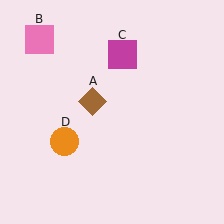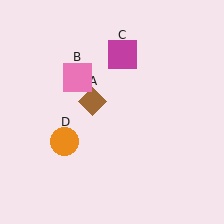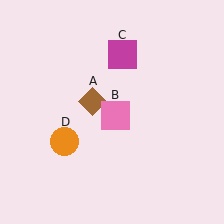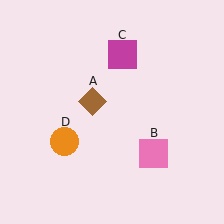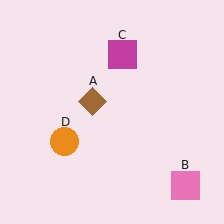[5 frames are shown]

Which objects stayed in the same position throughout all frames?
Brown diamond (object A) and magenta square (object C) and orange circle (object D) remained stationary.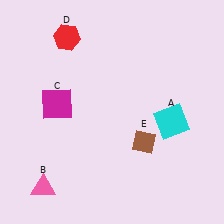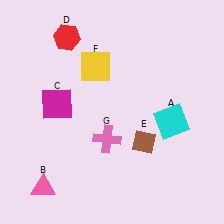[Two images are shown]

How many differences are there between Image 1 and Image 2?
There are 2 differences between the two images.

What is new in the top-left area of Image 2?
A yellow square (F) was added in the top-left area of Image 2.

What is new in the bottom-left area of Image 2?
A pink cross (G) was added in the bottom-left area of Image 2.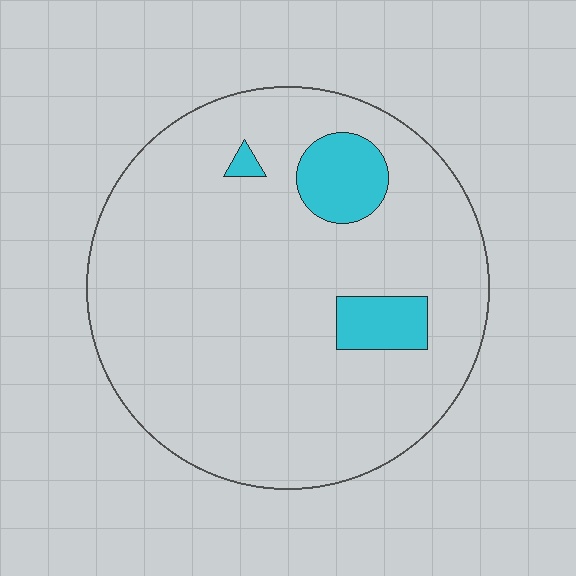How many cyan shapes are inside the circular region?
3.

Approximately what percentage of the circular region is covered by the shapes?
Approximately 10%.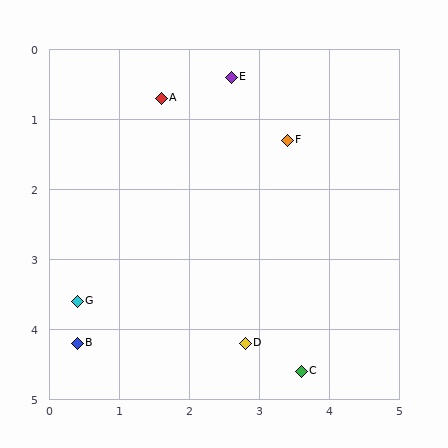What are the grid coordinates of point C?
Point C is at approximately (3.6, 4.6).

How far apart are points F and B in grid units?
Points F and B are about 4.2 grid units apart.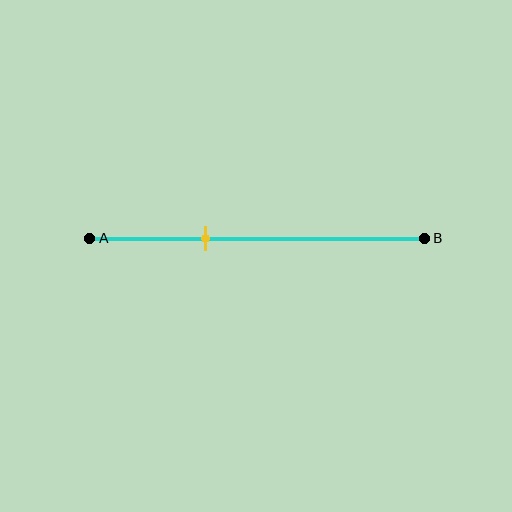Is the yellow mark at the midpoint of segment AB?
No, the mark is at about 35% from A, not at the 50% midpoint.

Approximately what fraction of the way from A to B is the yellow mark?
The yellow mark is approximately 35% of the way from A to B.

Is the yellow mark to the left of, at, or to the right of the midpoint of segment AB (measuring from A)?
The yellow mark is to the left of the midpoint of segment AB.